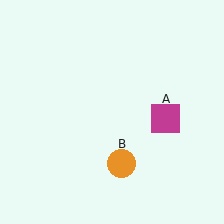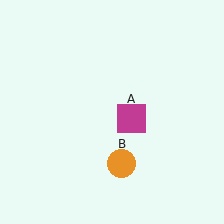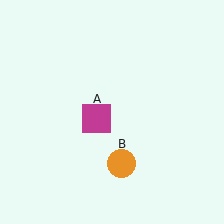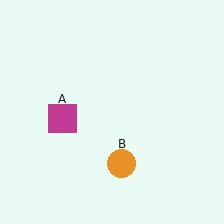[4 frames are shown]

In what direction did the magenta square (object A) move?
The magenta square (object A) moved left.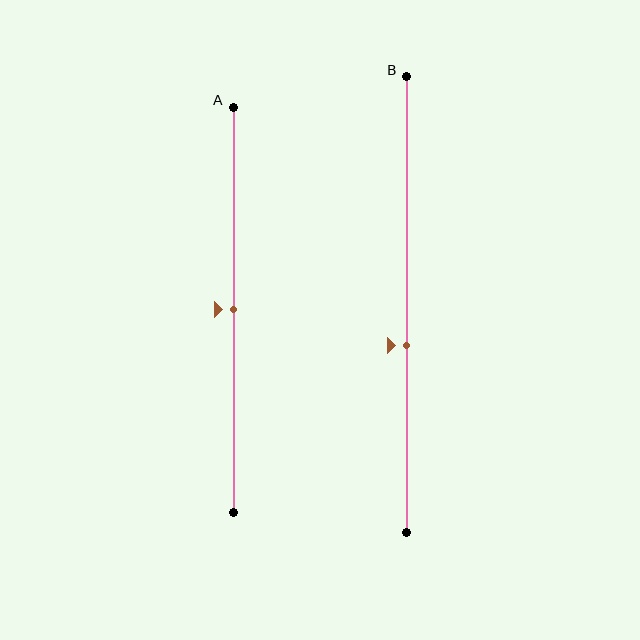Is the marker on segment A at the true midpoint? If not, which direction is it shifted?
Yes, the marker on segment A is at the true midpoint.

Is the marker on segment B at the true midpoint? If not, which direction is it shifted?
No, the marker on segment B is shifted downward by about 9% of the segment length.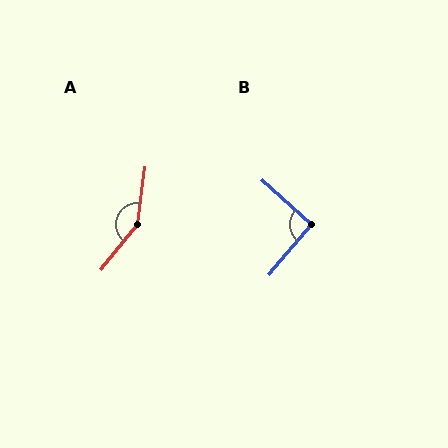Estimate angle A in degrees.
Approximately 149 degrees.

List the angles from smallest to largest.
B (92°), A (149°).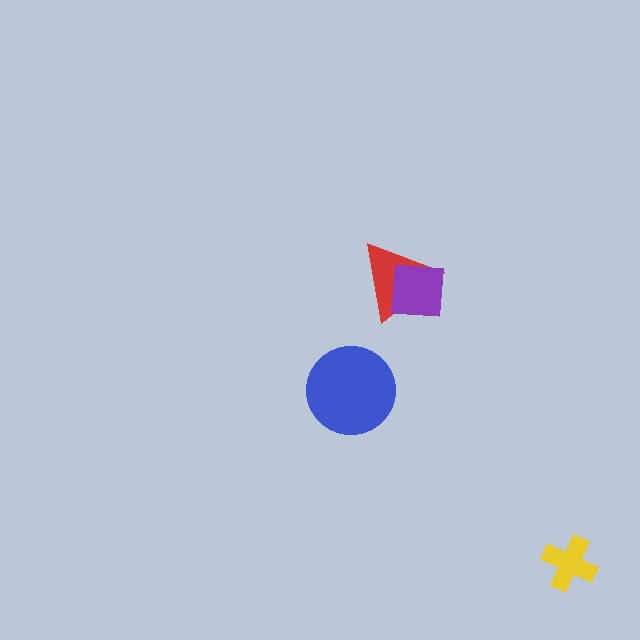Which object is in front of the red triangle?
The purple square is in front of the red triangle.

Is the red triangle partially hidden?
Yes, it is partially covered by another shape.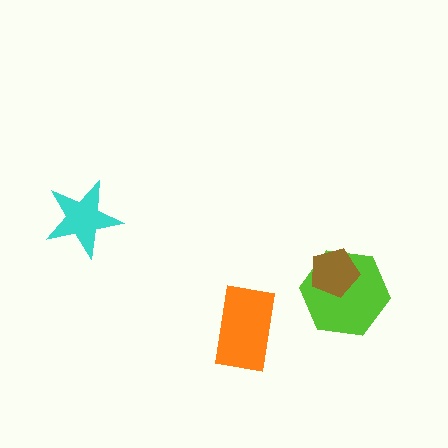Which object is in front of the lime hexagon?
The brown pentagon is in front of the lime hexagon.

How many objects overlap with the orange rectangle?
0 objects overlap with the orange rectangle.